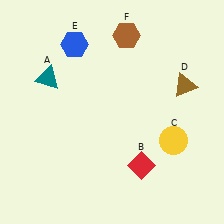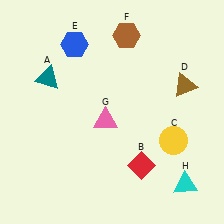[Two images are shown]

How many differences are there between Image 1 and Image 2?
There are 2 differences between the two images.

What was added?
A pink triangle (G), a cyan triangle (H) were added in Image 2.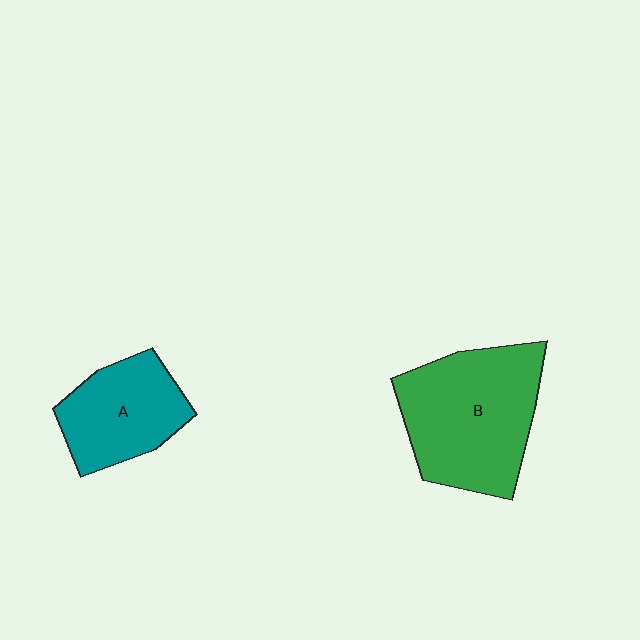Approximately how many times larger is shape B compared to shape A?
Approximately 1.6 times.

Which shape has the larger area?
Shape B (green).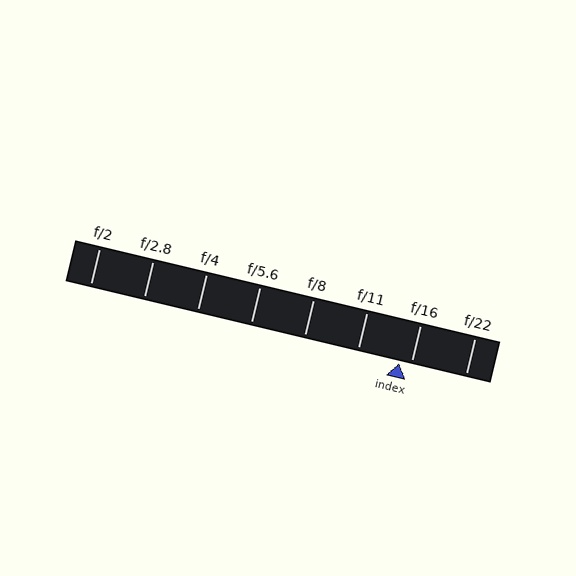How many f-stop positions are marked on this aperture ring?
There are 8 f-stop positions marked.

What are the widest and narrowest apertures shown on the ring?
The widest aperture shown is f/2 and the narrowest is f/22.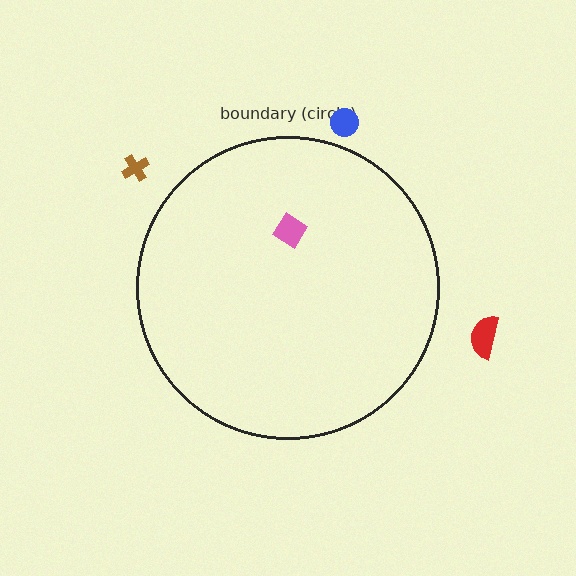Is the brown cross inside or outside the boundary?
Outside.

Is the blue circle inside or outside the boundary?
Outside.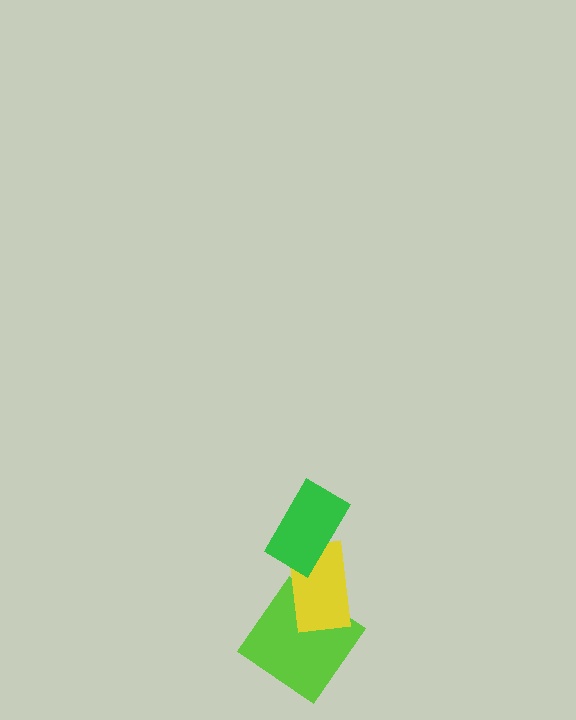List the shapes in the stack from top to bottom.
From top to bottom: the green rectangle, the yellow rectangle, the lime diamond.